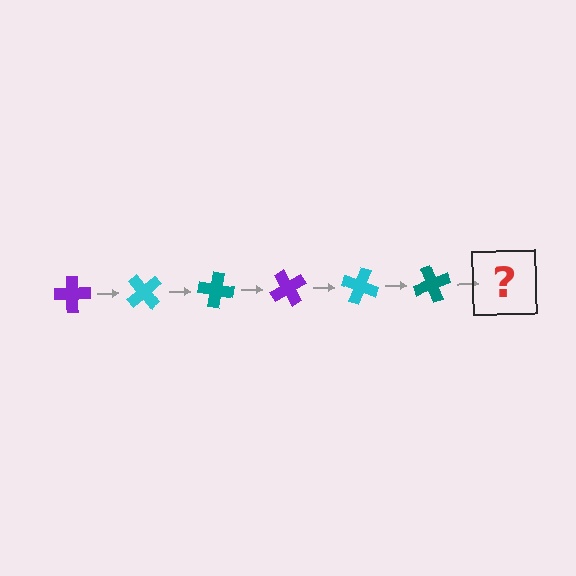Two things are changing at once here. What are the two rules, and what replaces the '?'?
The two rules are that it rotates 50 degrees each step and the color cycles through purple, cyan, and teal. The '?' should be a purple cross, rotated 300 degrees from the start.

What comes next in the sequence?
The next element should be a purple cross, rotated 300 degrees from the start.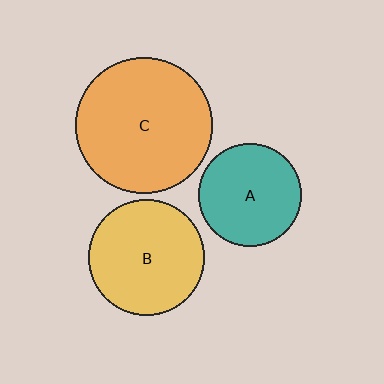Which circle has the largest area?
Circle C (orange).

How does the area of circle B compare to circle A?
Approximately 1.3 times.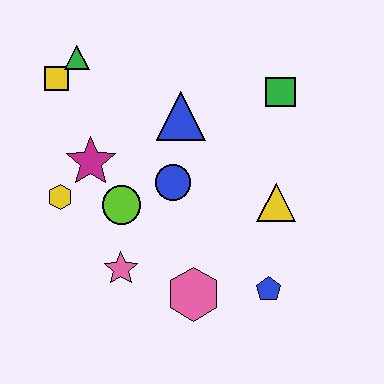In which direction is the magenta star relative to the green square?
The magenta star is to the left of the green square.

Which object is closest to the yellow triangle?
The blue pentagon is closest to the yellow triangle.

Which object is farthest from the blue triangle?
The blue pentagon is farthest from the blue triangle.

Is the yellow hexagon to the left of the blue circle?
Yes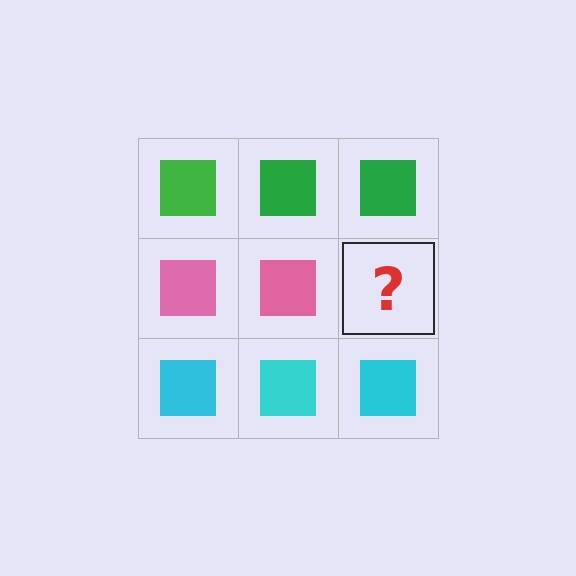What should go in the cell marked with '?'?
The missing cell should contain a pink square.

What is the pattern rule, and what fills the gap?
The rule is that each row has a consistent color. The gap should be filled with a pink square.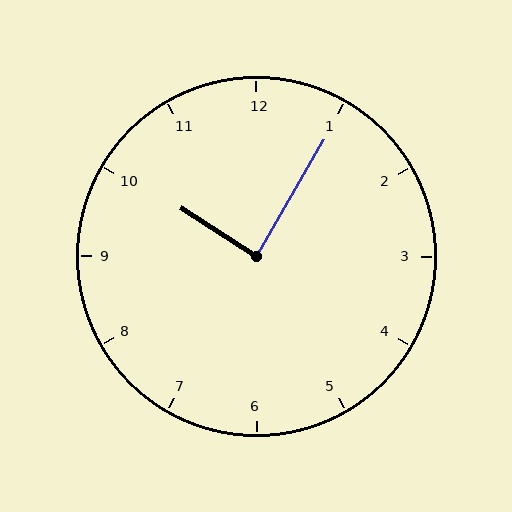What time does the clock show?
10:05.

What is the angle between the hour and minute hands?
Approximately 88 degrees.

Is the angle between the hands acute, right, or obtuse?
It is right.